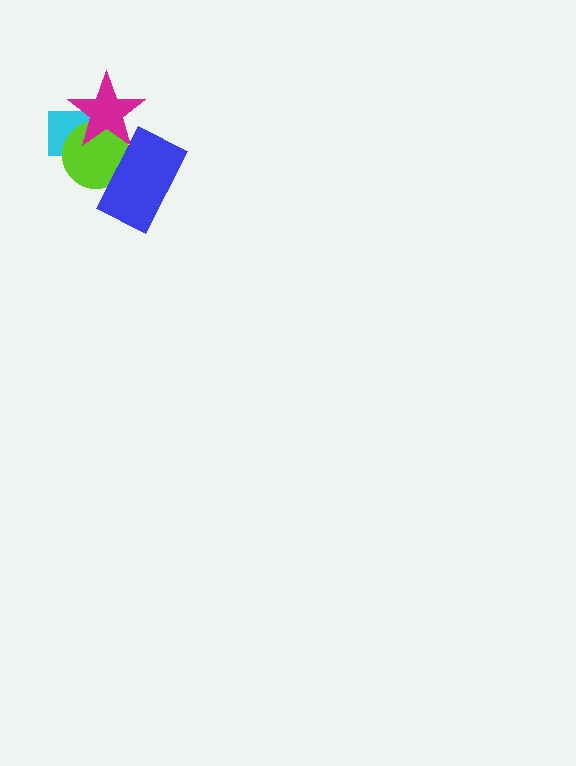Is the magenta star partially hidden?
No, no other shape covers it.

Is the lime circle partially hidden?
Yes, it is partially covered by another shape.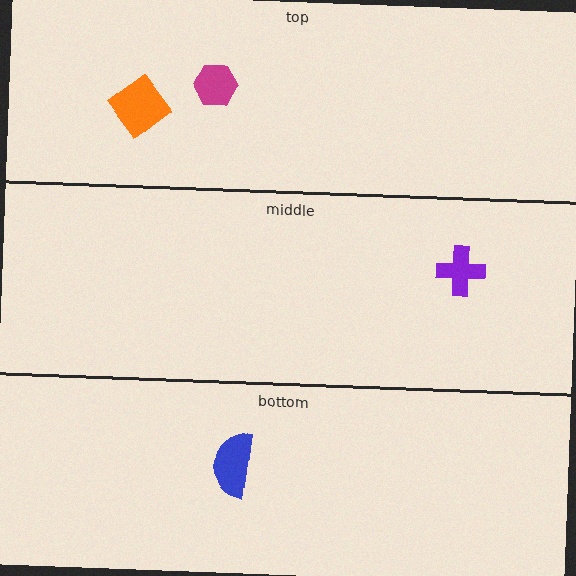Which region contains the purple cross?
The middle region.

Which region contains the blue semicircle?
The bottom region.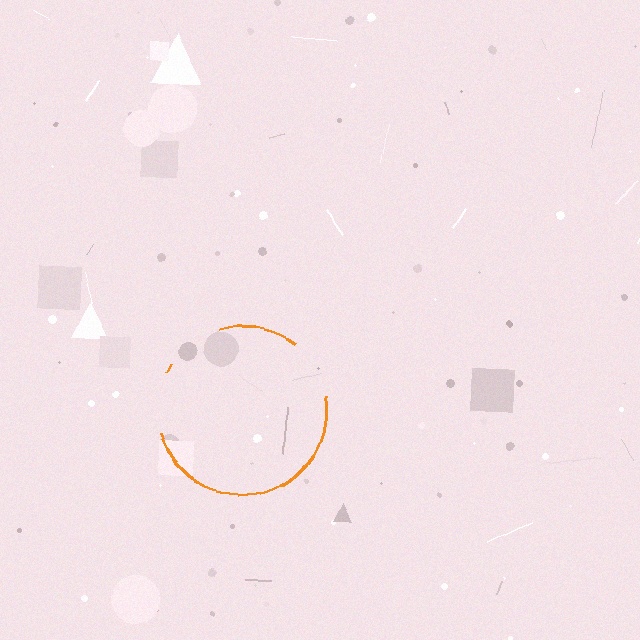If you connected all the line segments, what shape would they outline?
They would outline a circle.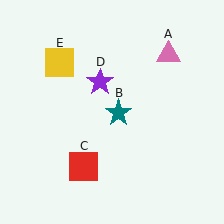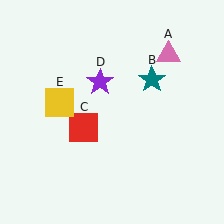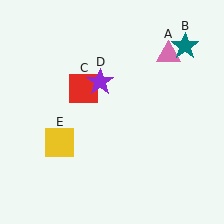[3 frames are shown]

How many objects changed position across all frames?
3 objects changed position: teal star (object B), red square (object C), yellow square (object E).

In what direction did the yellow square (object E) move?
The yellow square (object E) moved down.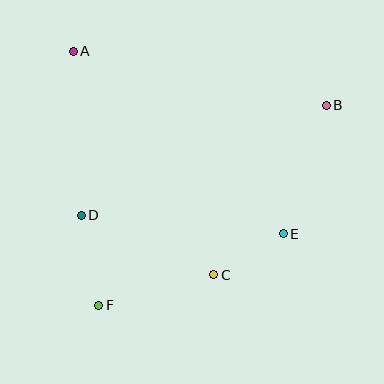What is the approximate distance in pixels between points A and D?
The distance between A and D is approximately 164 pixels.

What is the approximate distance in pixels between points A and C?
The distance between A and C is approximately 264 pixels.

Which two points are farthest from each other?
Points B and F are farthest from each other.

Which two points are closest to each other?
Points C and E are closest to each other.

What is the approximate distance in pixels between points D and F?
The distance between D and F is approximately 91 pixels.